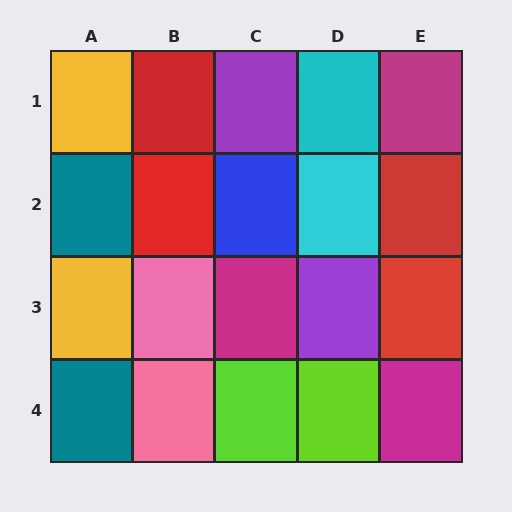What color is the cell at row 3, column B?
Pink.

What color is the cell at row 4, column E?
Magenta.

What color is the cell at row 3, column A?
Yellow.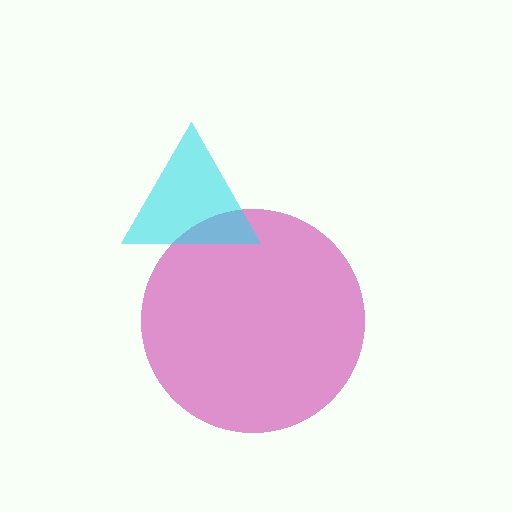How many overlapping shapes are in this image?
There are 2 overlapping shapes in the image.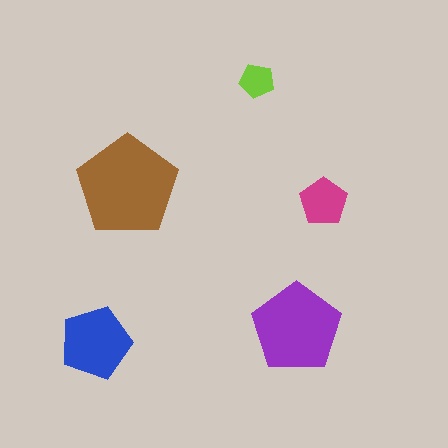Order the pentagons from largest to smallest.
the brown one, the purple one, the blue one, the magenta one, the lime one.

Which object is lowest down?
The blue pentagon is bottommost.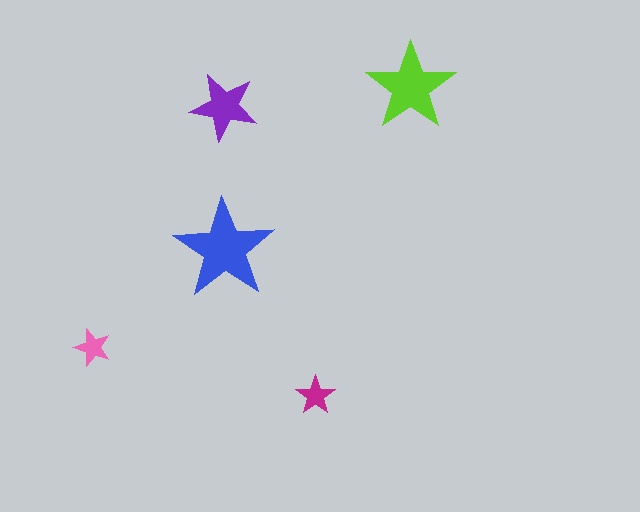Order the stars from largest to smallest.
the blue one, the lime one, the purple one, the magenta one, the pink one.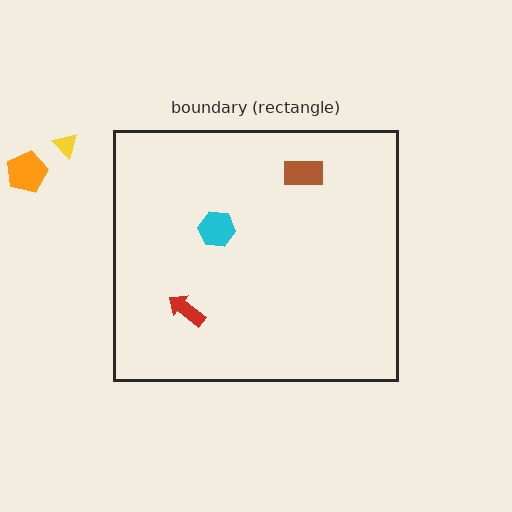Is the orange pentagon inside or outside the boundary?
Outside.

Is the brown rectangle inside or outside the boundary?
Inside.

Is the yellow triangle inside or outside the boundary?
Outside.